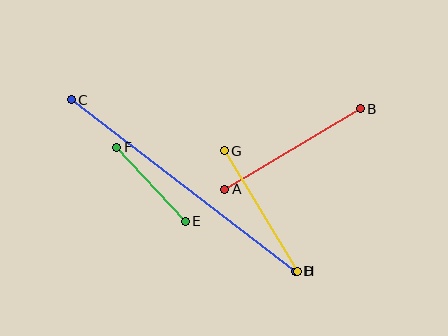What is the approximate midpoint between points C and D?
The midpoint is at approximately (183, 185) pixels.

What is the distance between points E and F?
The distance is approximately 100 pixels.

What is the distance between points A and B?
The distance is approximately 158 pixels.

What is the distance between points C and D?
The distance is approximately 283 pixels.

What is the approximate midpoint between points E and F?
The midpoint is at approximately (151, 184) pixels.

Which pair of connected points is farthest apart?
Points C and D are farthest apart.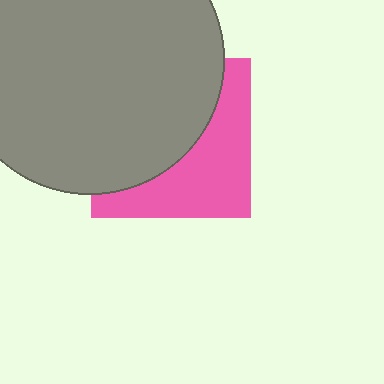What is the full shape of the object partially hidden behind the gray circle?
The partially hidden object is a pink square.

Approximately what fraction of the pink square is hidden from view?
Roughly 56% of the pink square is hidden behind the gray circle.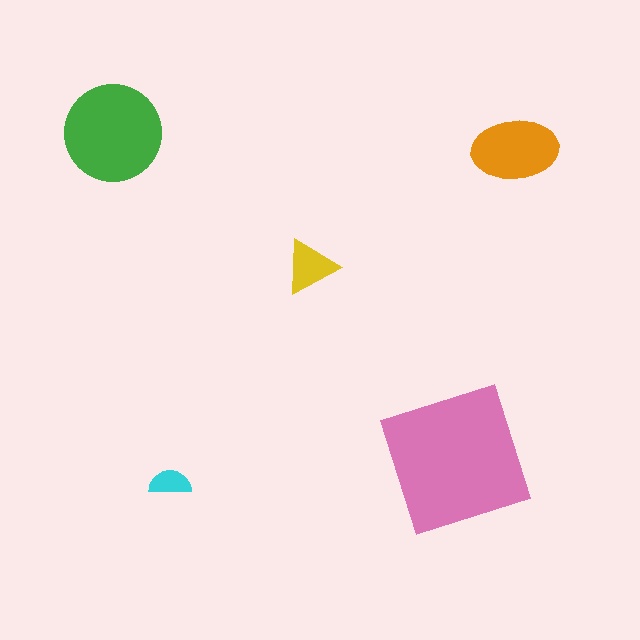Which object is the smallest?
The cyan semicircle.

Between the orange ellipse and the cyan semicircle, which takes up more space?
The orange ellipse.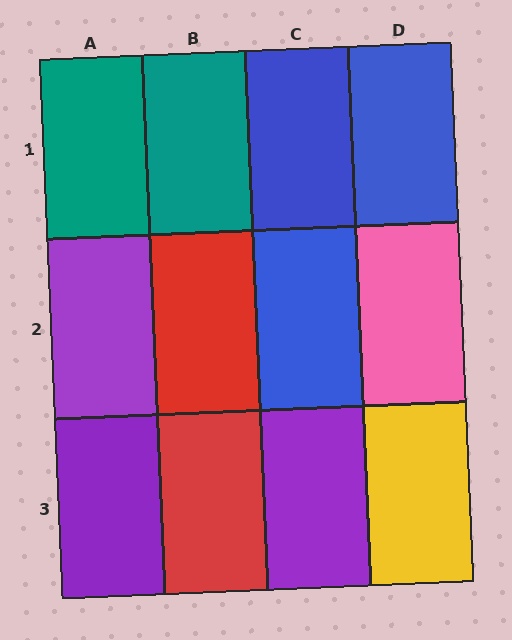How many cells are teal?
2 cells are teal.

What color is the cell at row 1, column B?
Teal.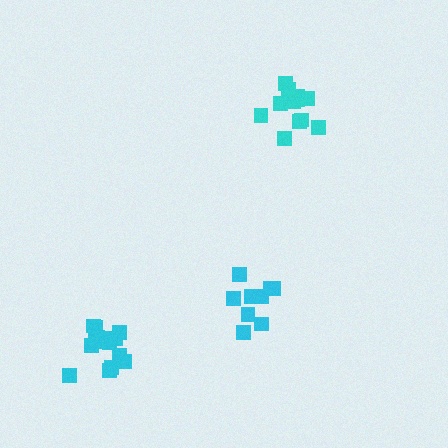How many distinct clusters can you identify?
There are 3 distinct clusters.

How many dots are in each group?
Group 1: 12 dots, Group 2: 14 dots, Group 3: 9 dots (35 total).